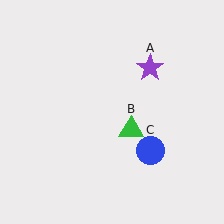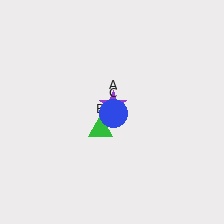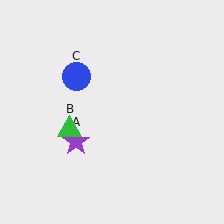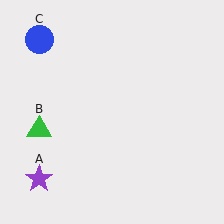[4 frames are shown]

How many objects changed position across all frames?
3 objects changed position: purple star (object A), green triangle (object B), blue circle (object C).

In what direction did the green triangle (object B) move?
The green triangle (object B) moved left.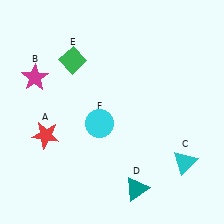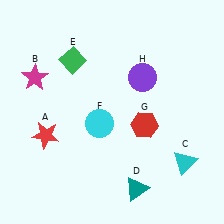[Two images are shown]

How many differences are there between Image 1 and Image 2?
There are 2 differences between the two images.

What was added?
A red hexagon (G), a purple circle (H) were added in Image 2.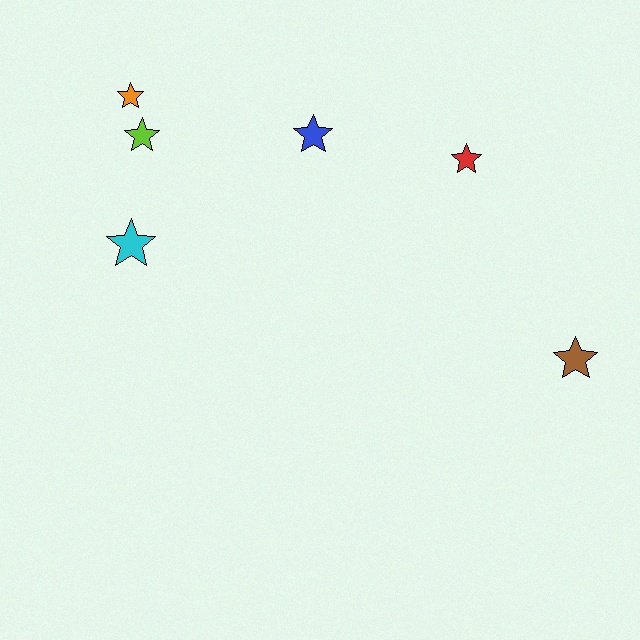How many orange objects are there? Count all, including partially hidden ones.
There is 1 orange object.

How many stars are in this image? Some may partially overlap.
There are 6 stars.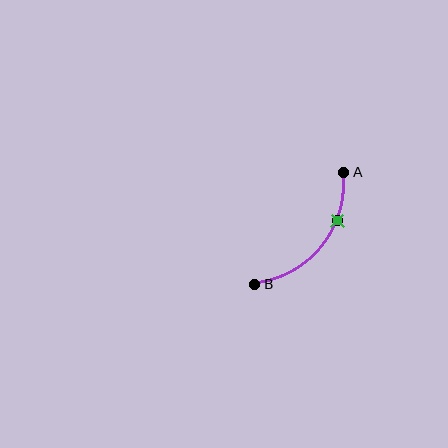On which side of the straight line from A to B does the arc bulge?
The arc bulges below and to the right of the straight line connecting A and B.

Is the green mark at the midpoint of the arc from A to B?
No. The green mark lies on the arc but is closer to endpoint A. The arc midpoint would be at the point on the curve equidistant along the arc from both A and B.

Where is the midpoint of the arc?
The arc midpoint is the point on the curve farthest from the straight line joining A and B. It sits below and to the right of that line.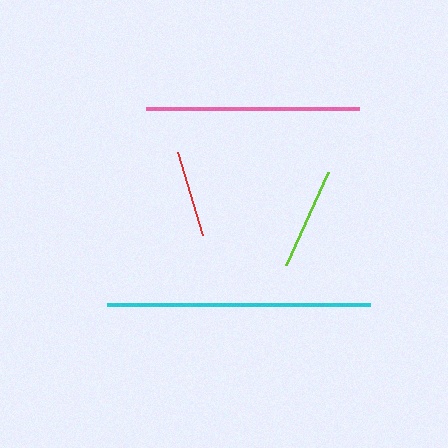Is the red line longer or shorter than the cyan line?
The cyan line is longer than the red line.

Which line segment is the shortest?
The red line is the shortest at approximately 87 pixels.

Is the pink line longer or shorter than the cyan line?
The cyan line is longer than the pink line.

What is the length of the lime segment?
The lime segment is approximately 102 pixels long.